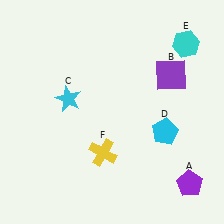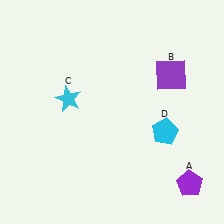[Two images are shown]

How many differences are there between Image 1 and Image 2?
There are 2 differences between the two images.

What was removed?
The cyan hexagon (E), the yellow cross (F) were removed in Image 2.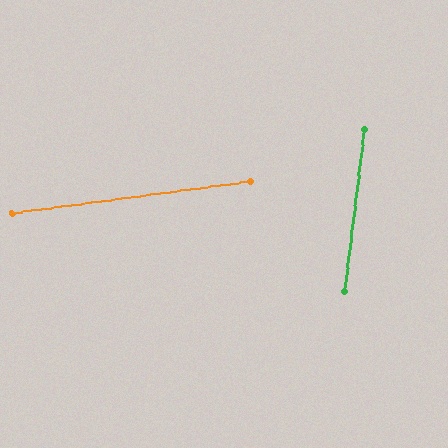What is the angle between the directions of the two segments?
Approximately 76 degrees.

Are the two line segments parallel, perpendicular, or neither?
Neither parallel nor perpendicular — they differ by about 76°.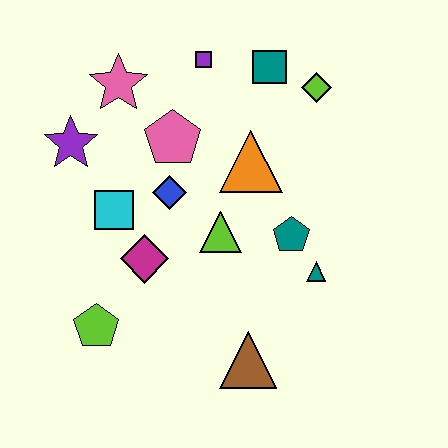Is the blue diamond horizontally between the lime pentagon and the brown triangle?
Yes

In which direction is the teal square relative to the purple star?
The teal square is to the right of the purple star.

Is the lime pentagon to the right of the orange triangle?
No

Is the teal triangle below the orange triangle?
Yes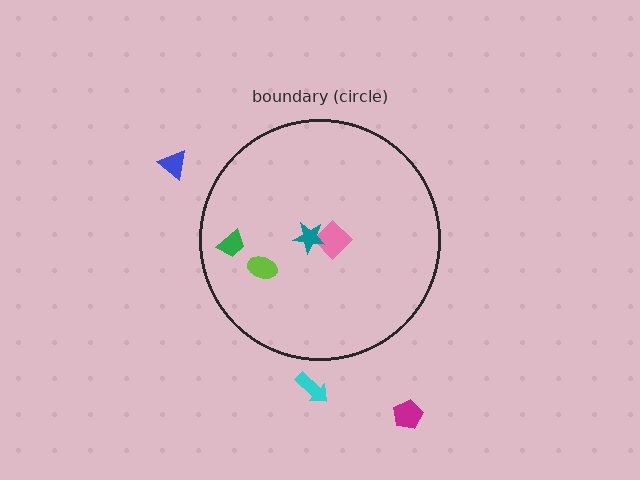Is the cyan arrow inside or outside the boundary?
Outside.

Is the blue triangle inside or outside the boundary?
Outside.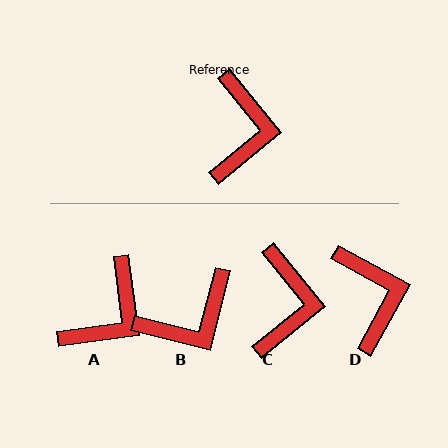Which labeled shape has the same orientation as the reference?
C.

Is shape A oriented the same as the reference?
No, it is off by about 32 degrees.